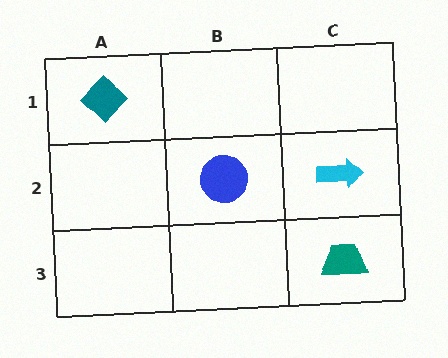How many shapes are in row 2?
2 shapes.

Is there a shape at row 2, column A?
No, that cell is empty.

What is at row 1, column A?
A teal diamond.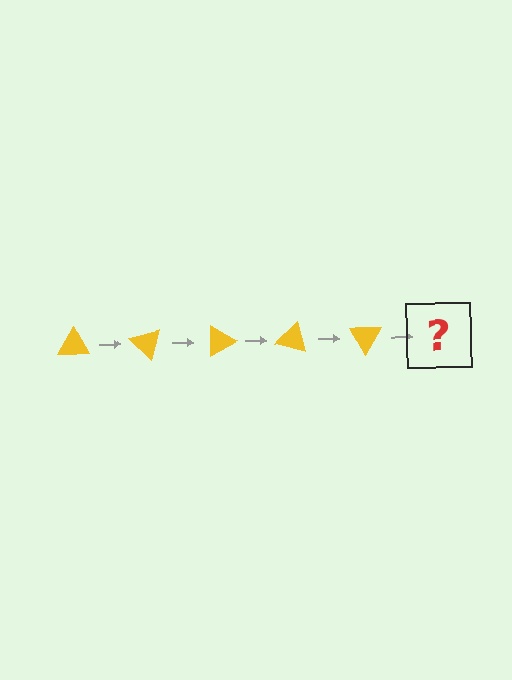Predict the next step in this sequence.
The next step is a yellow triangle rotated 225 degrees.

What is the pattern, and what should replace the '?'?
The pattern is that the triangle rotates 45 degrees each step. The '?' should be a yellow triangle rotated 225 degrees.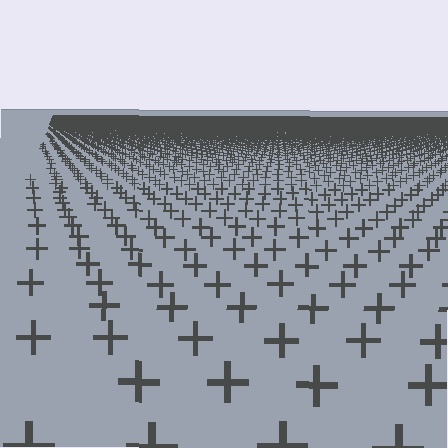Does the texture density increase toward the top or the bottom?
Density increases toward the top.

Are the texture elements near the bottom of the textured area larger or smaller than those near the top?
Larger. Near the bottom, elements are closer to the viewer and appear at a bigger on-screen size.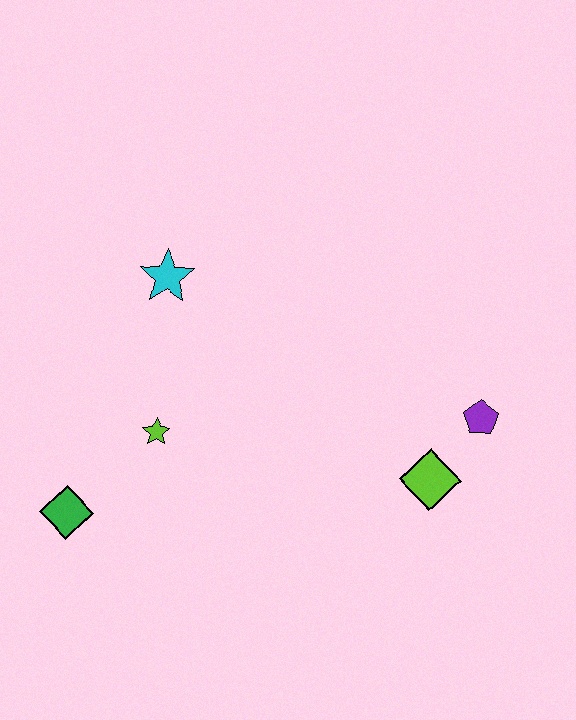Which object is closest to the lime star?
The green diamond is closest to the lime star.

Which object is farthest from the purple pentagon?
The green diamond is farthest from the purple pentagon.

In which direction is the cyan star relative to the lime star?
The cyan star is above the lime star.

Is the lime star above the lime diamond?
Yes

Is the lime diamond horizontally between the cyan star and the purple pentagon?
Yes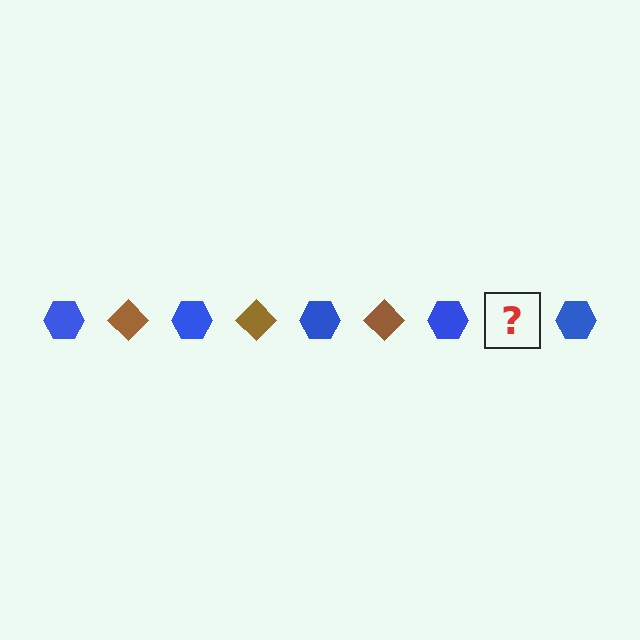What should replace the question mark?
The question mark should be replaced with a brown diamond.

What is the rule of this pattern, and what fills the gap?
The rule is that the pattern alternates between blue hexagon and brown diamond. The gap should be filled with a brown diamond.